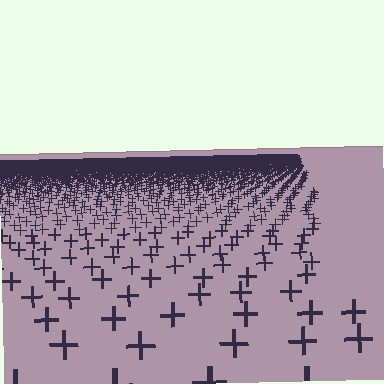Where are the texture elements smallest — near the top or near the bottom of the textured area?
Near the top.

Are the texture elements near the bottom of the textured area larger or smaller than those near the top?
Larger. Near the bottom, elements are closer to the viewer and appear at a bigger on-screen size.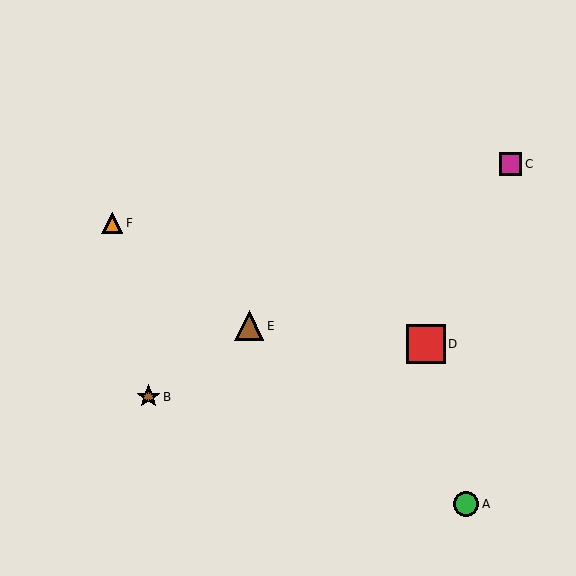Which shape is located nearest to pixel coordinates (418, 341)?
The red square (labeled D) at (426, 344) is nearest to that location.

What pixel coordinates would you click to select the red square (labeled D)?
Click at (426, 344) to select the red square D.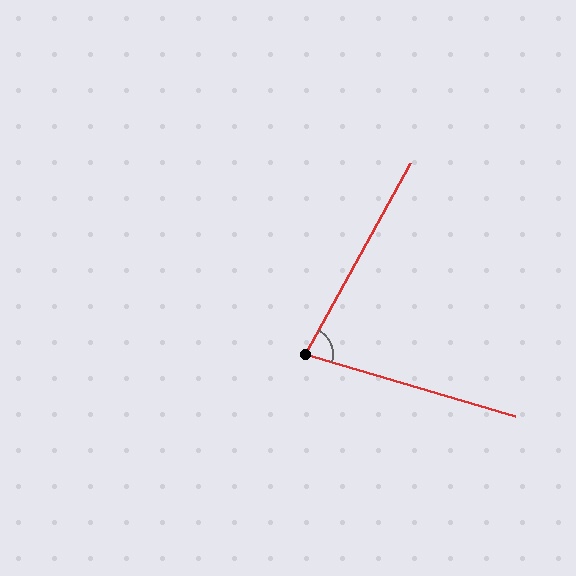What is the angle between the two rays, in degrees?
Approximately 78 degrees.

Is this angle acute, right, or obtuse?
It is acute.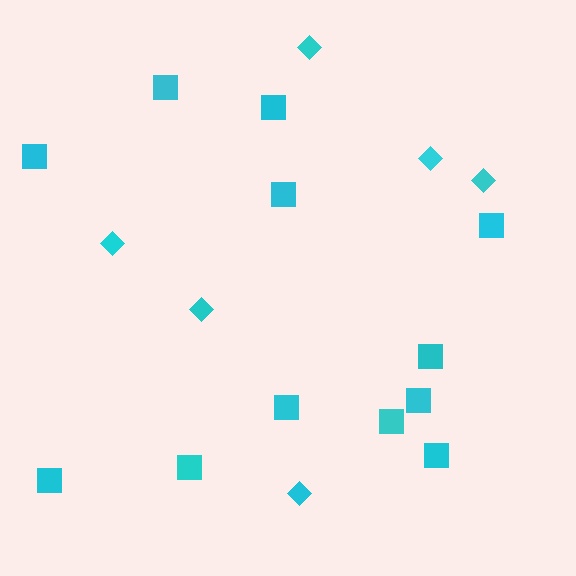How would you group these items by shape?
There are 2 groups: one group of diamonds (6) and one group of squares (12).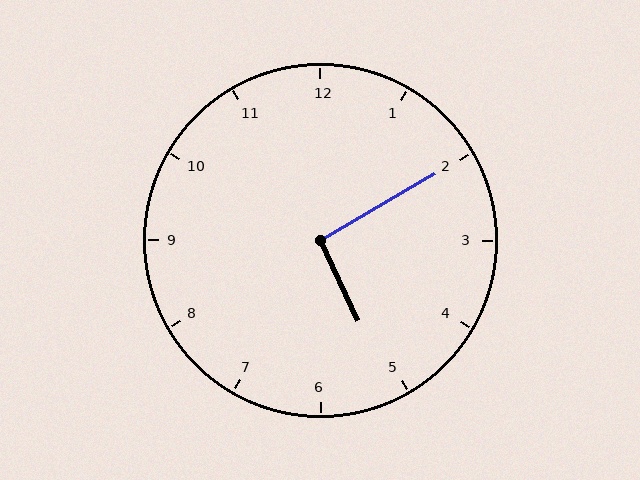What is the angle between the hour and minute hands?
Approximately 95 degrees.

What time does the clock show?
5:10.